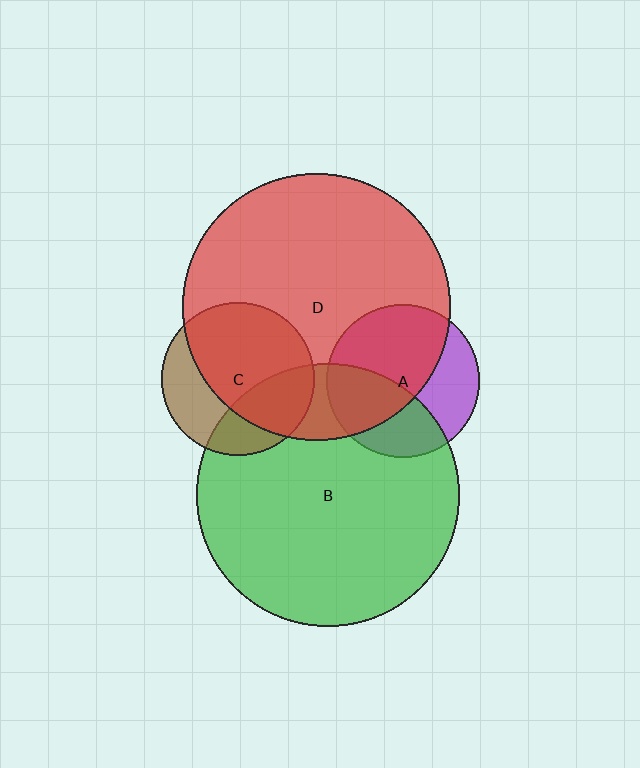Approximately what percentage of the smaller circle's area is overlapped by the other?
Approximately 30%.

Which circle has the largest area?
Circle D (red).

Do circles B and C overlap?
Yes.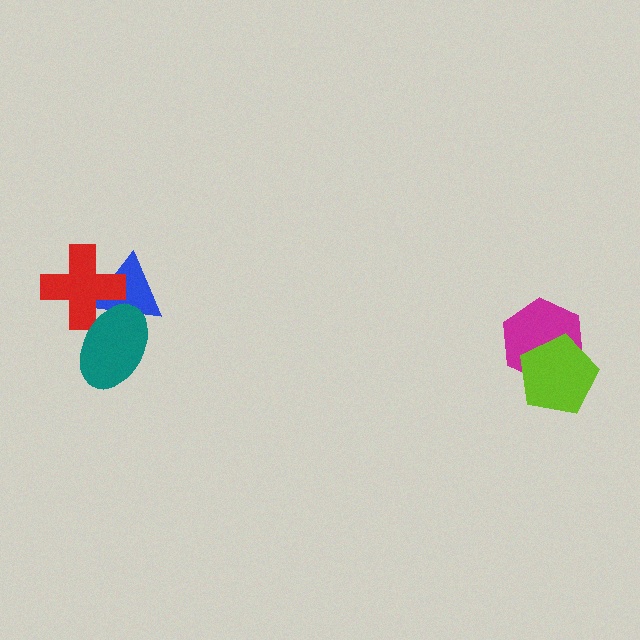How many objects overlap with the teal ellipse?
2 objects overlap with the teal ellipse.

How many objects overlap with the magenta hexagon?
1 object overlaps with the magenta hexagon.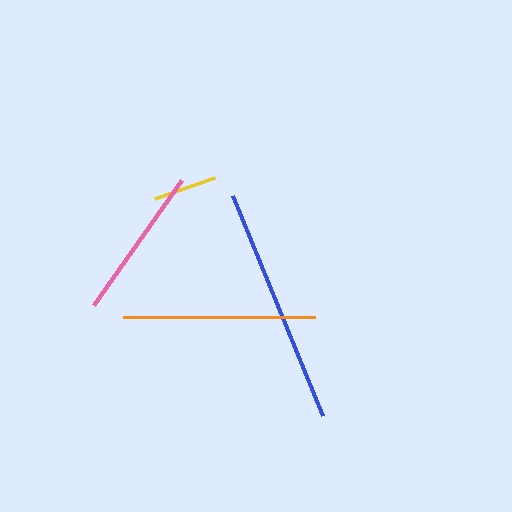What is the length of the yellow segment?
The yellow segment is approximately 64 pixels long.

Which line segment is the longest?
The blue line is the longest at approximately 238 pixels.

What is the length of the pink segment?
The pink segment is approximately 153 pixels long.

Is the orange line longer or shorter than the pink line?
The orange line is longer than the pink line.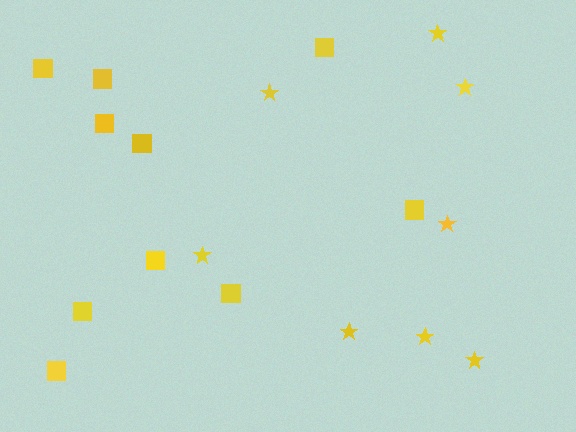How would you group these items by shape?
There are 2 groups: one group of squares (10) and one group of stars (8).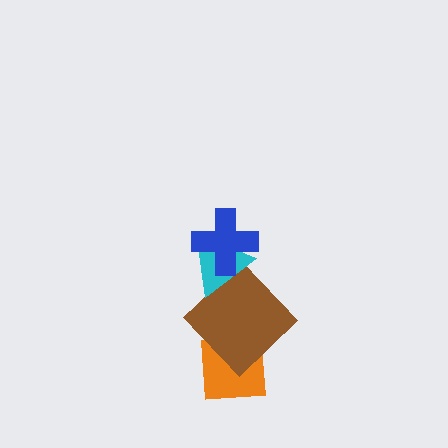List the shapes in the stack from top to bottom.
From top to bottom: the blue cross, the cyan triangle, the brown diamond, the orange square.